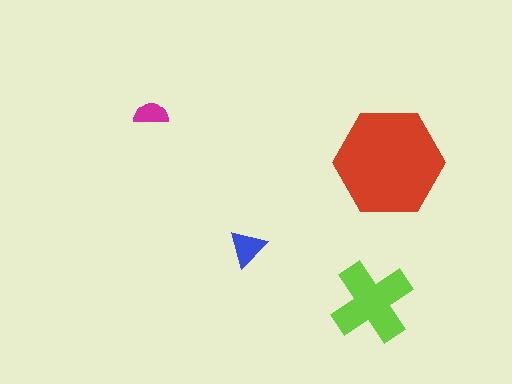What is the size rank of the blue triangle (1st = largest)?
3rd.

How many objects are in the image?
There are 4 objects in the image.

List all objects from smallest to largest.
The magenta semicircle, the blue triangle, the lime cross, the red hexagon.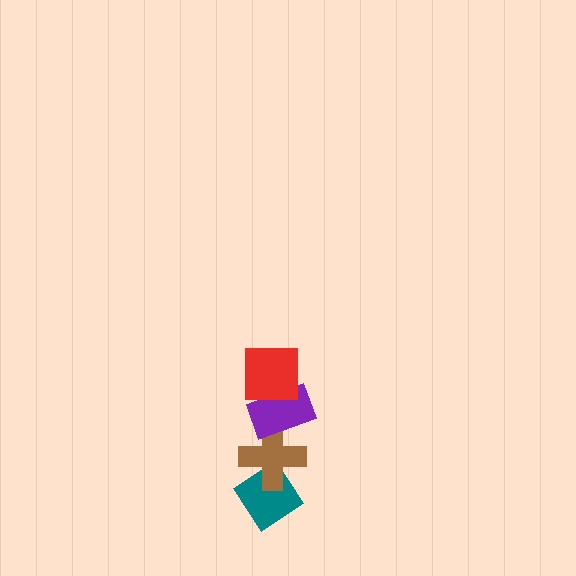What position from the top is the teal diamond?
The teal diamond is 4th from the top.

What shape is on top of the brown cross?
The purple rectangle is on top of the brown cross.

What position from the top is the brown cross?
The brown cross is 3rd from the top.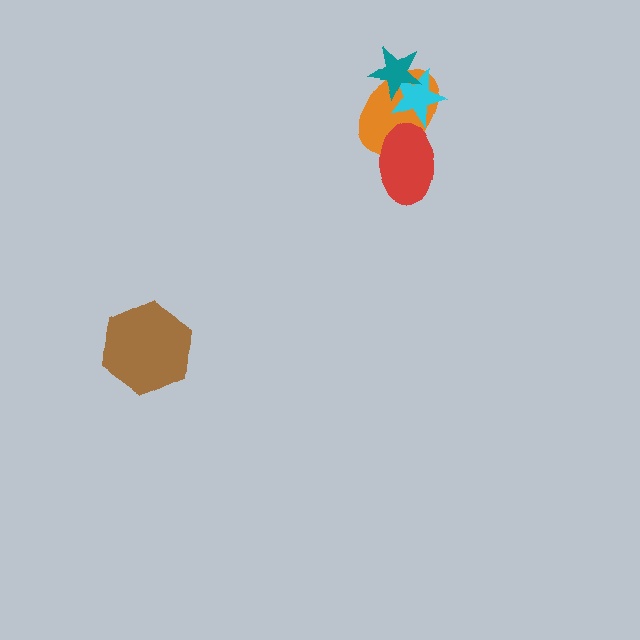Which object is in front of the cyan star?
The teal star is in front of the cyan star.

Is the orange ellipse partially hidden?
Yes, it is partially covered by another shape.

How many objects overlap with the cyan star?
2 objects overlap with the cyan star.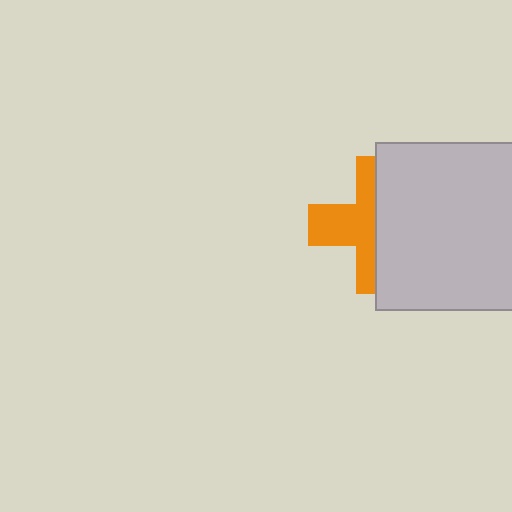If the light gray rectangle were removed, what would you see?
You would see the complete orange cross.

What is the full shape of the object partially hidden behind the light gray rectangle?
The partially hidden object is an orange cross.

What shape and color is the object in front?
The object in front is a light gray rectangle.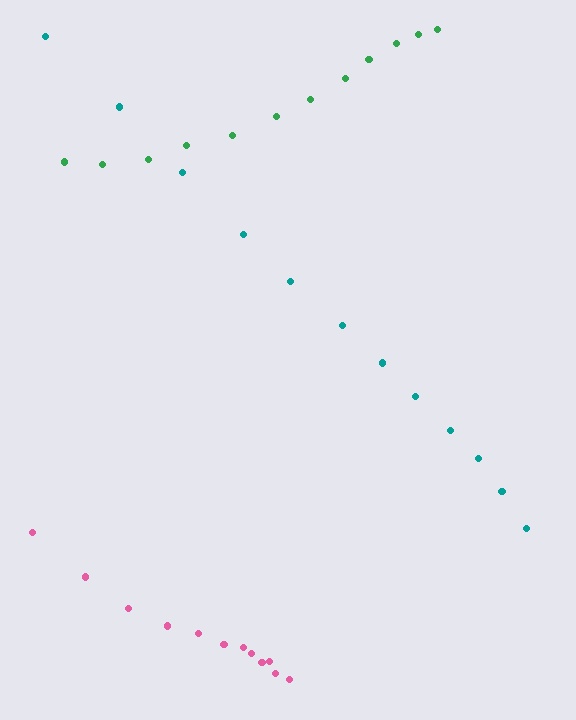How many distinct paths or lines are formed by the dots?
There are 3 distinct paths.